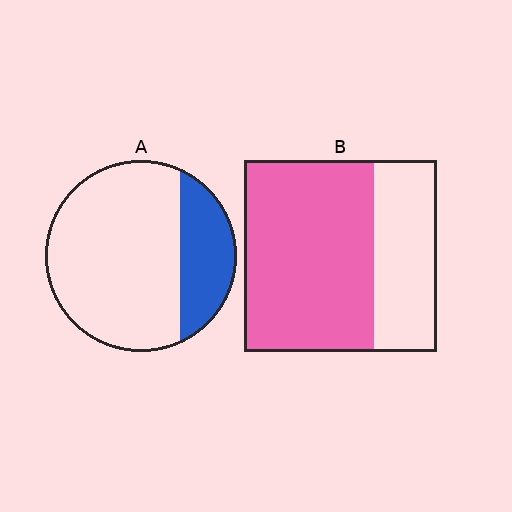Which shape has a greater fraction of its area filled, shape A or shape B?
Shape B.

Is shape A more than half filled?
No.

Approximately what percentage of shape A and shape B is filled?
A is approximately 25% and B is approximately 65%.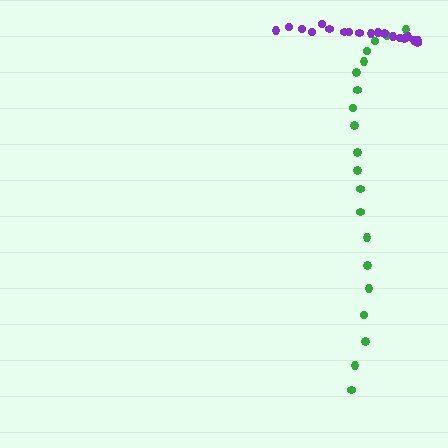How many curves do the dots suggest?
There are 2 distinct paths.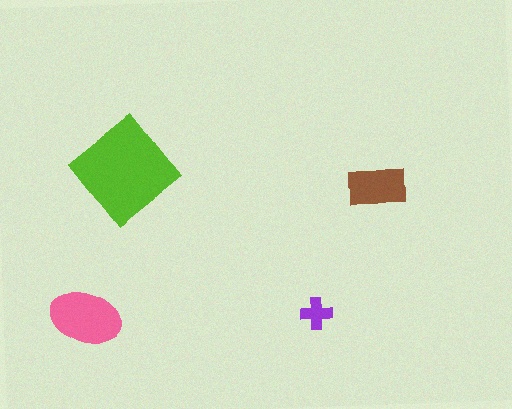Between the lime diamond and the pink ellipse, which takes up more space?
The lime diamond.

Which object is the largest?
The lime diamond.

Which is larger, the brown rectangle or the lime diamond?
The lime diamond.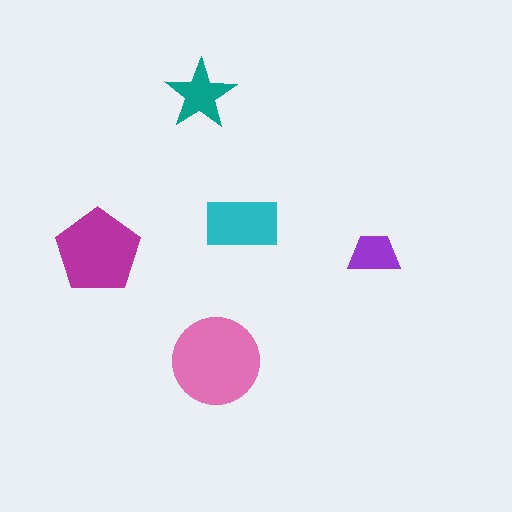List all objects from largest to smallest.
The pink circle, the magenta pentagon, the cyan rectangle, the teal star, the purple trapezoid.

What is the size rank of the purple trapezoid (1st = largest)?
5th.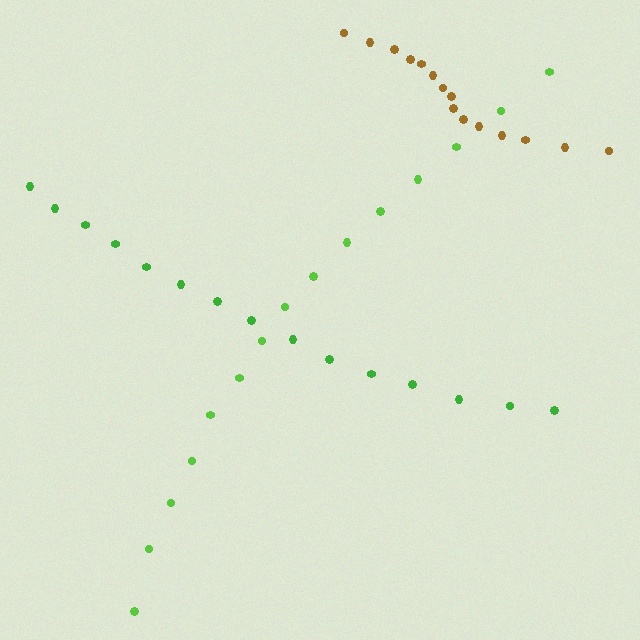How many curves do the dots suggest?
There are 3 distinct paths.